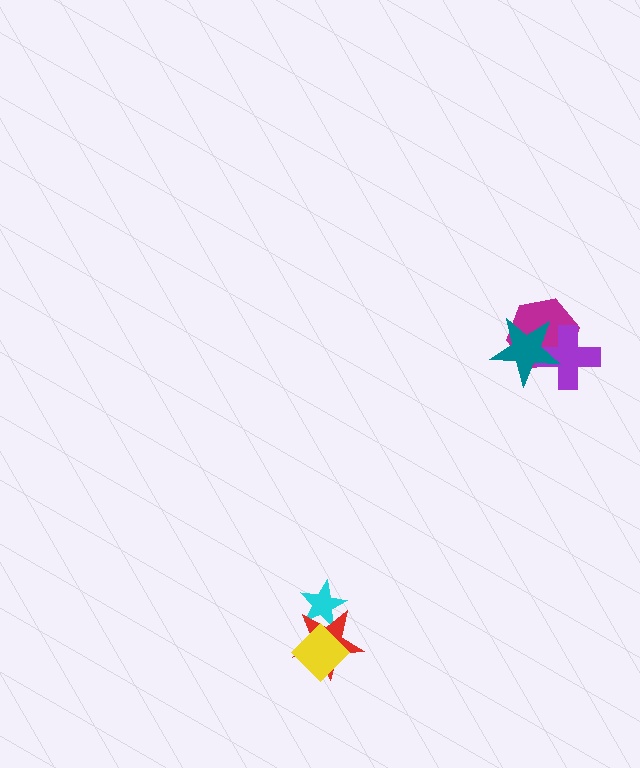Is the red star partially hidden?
Yes, it is partially covered by another shape.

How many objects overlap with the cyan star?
2 objects overlap with the cyan star.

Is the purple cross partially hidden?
Yes, it is partially covered by another shape.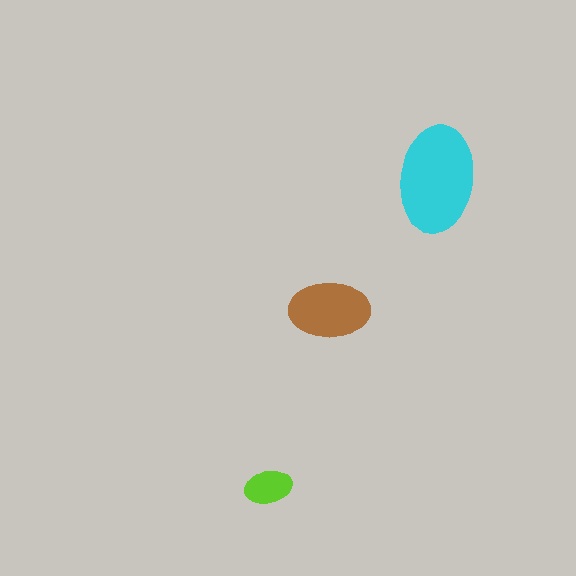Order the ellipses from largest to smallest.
the cyan one, the brown one, the lime one.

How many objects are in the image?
There are 3 objects in the image.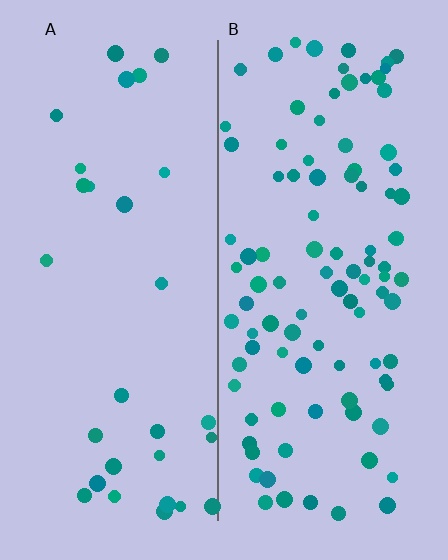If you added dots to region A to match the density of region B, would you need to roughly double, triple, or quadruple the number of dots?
Approximately triple.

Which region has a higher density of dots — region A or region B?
B (the right).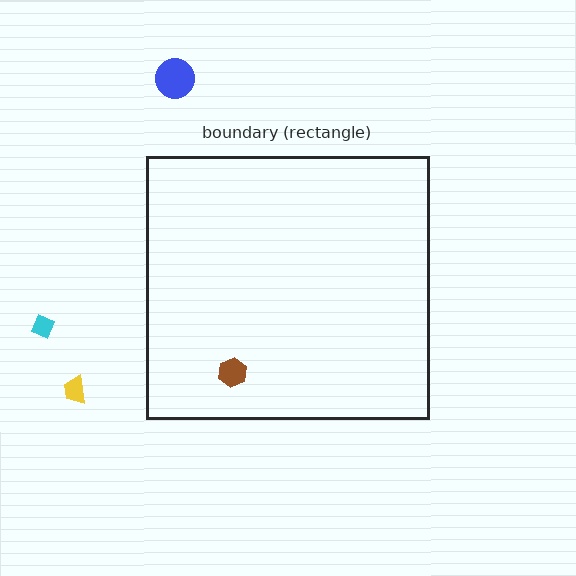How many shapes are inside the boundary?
1 inside, 3 outside.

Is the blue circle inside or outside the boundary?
Outside.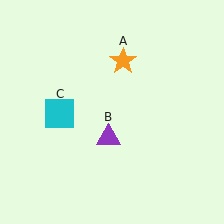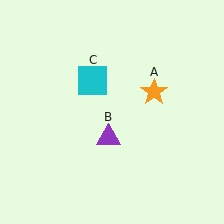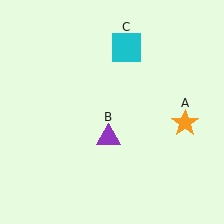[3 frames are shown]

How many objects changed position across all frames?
2 objects changed position: orange star (object A), cyan square (object C).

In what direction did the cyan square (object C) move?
The cyan square (object C) moved up and to the right.